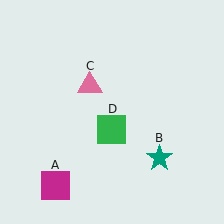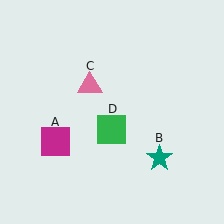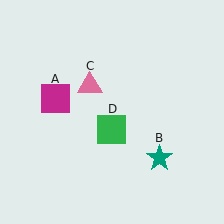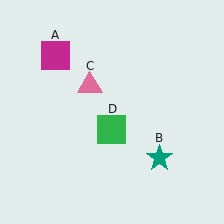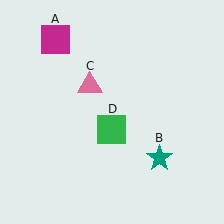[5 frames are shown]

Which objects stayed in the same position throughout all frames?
Teal star (object B) and pink triangle (object C) and green square (object D) remained stationary.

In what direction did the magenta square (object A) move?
The magenta square (object A) moved up.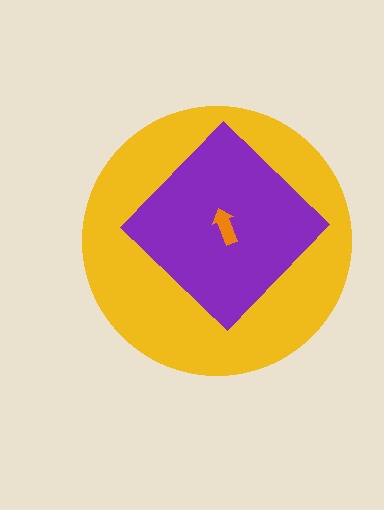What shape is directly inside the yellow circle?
The purple diamond.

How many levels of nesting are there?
3.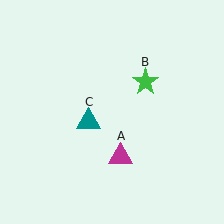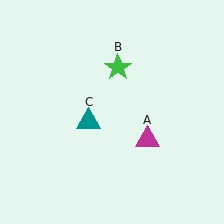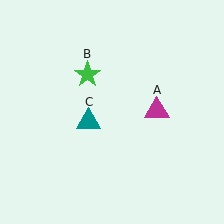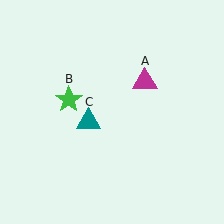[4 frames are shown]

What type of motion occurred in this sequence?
The magenta triangle (object A), green star (object B) rotated counterclockwise around the center of the scene.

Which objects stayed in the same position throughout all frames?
Teal triangle (object C) remained stationary.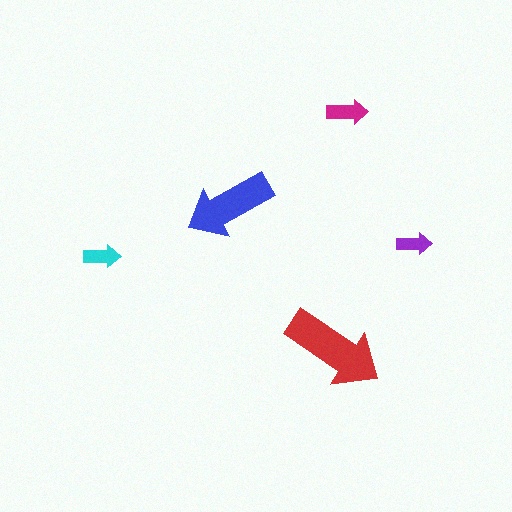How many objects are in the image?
There are 5 objects in the image.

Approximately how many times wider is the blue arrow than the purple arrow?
About 2.5 times wider.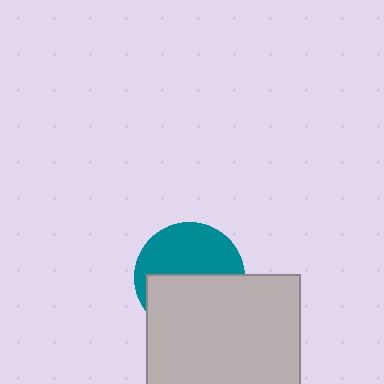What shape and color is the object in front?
The object in front is a light gray rectangle.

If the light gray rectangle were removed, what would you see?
You would see the complete teal circle.